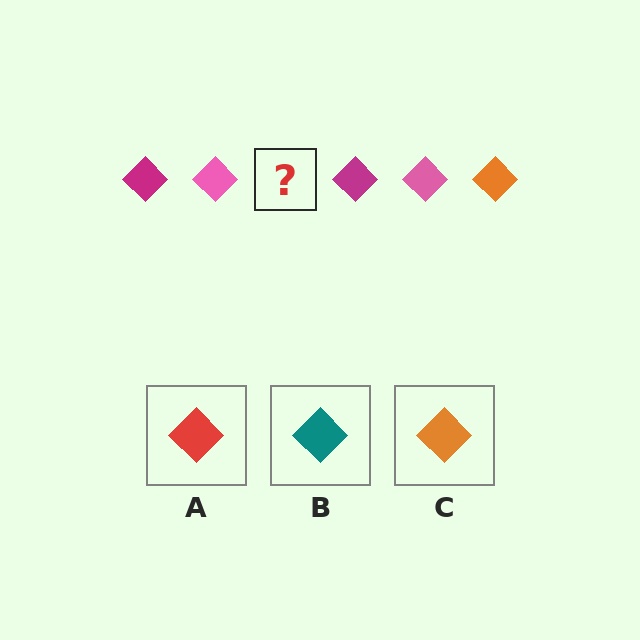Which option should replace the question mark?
Option C.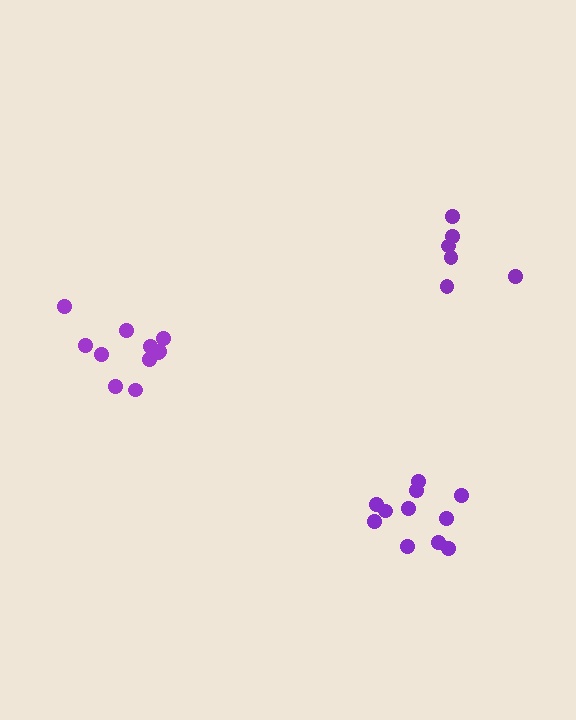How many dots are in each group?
Group 1: 11 dots, Group 2: 11 dots, Group 3: 6 dots (28 total).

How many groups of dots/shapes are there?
There are 3 groups.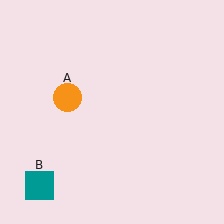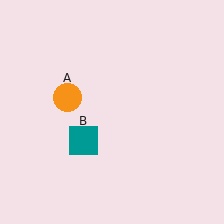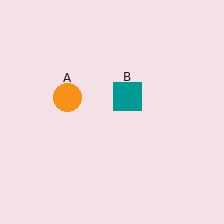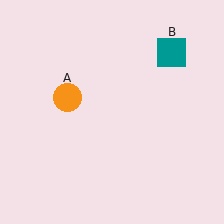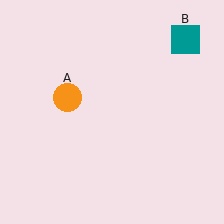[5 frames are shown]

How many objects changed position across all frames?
1 object changed position: teal square (object B).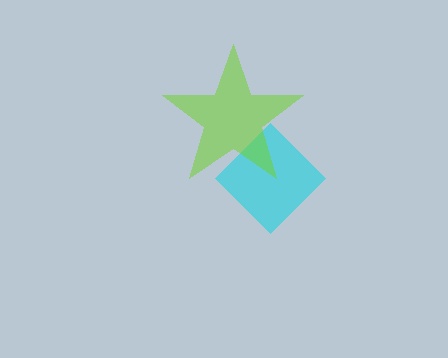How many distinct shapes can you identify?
There are 2 distinct shapes: a cyan diamond, a lime star.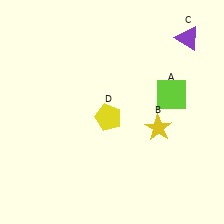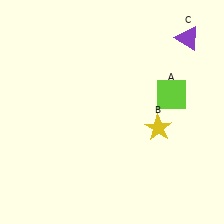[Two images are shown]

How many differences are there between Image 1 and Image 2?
There is 1 difference between the two images.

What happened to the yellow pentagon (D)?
The yellow pentagon (D) was removed in Image 2. It was in the bottom-left area of Image 1.